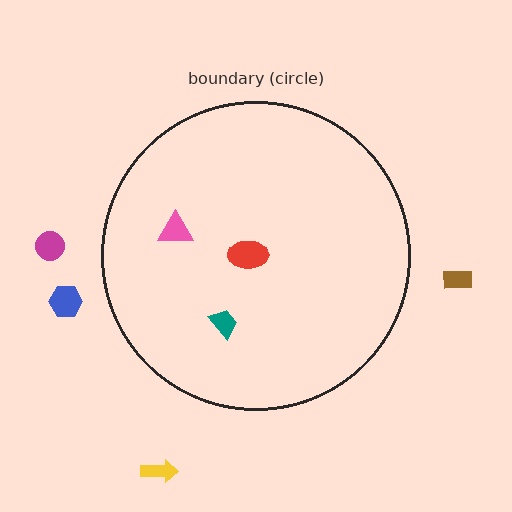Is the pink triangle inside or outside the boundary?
Inside.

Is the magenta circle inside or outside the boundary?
Outside.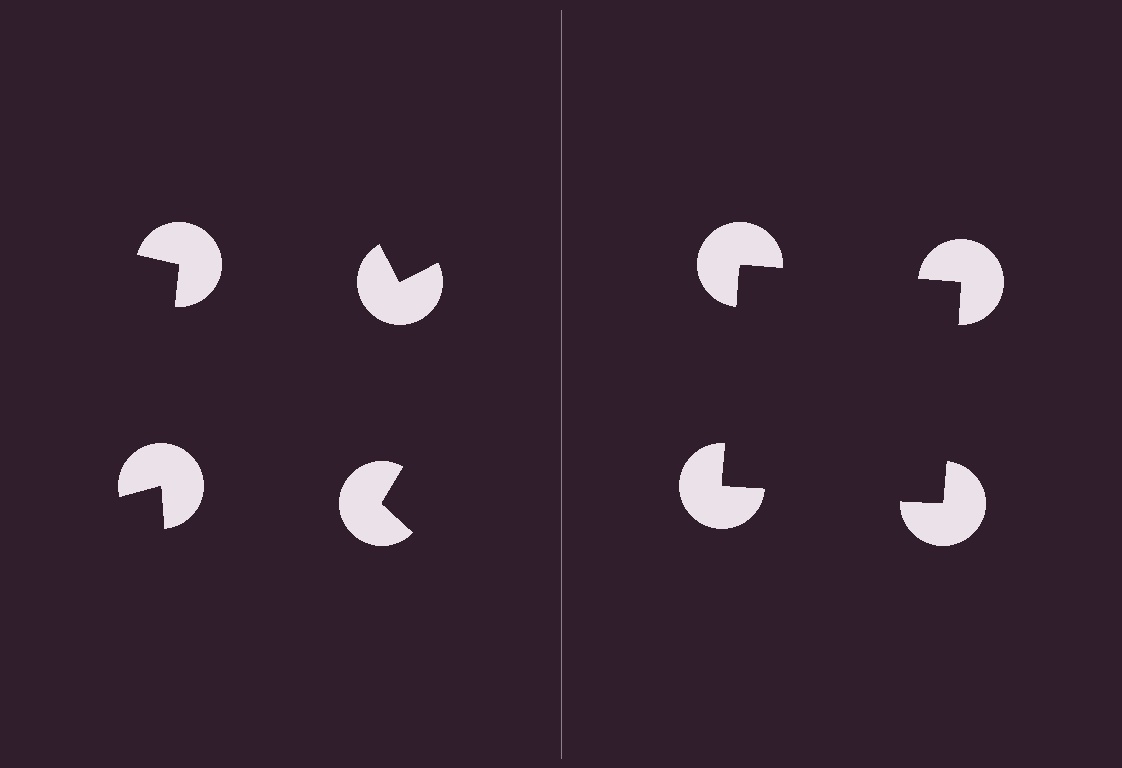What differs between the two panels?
The pac-man discs are positioned identically on both sides; only the wedge orientations differ. On the right they align to a square; on the left they are misaligned.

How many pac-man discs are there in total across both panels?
8 — 4 on each side.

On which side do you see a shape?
An illusory square appears on the right side. On the left side the wedge cuts are rotated, so no coherent shape forms.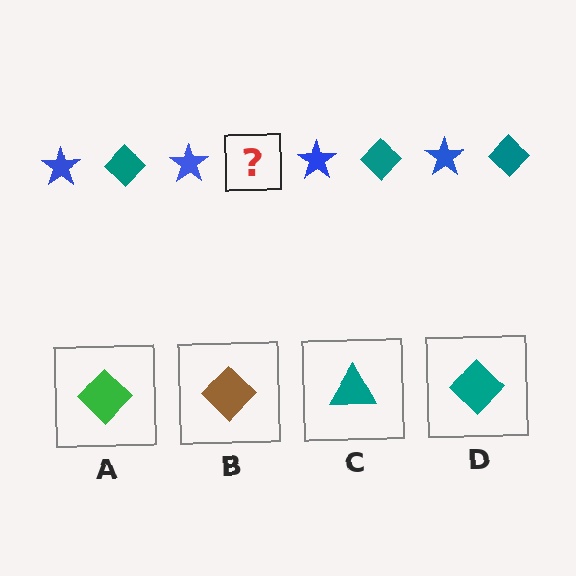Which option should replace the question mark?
Option D.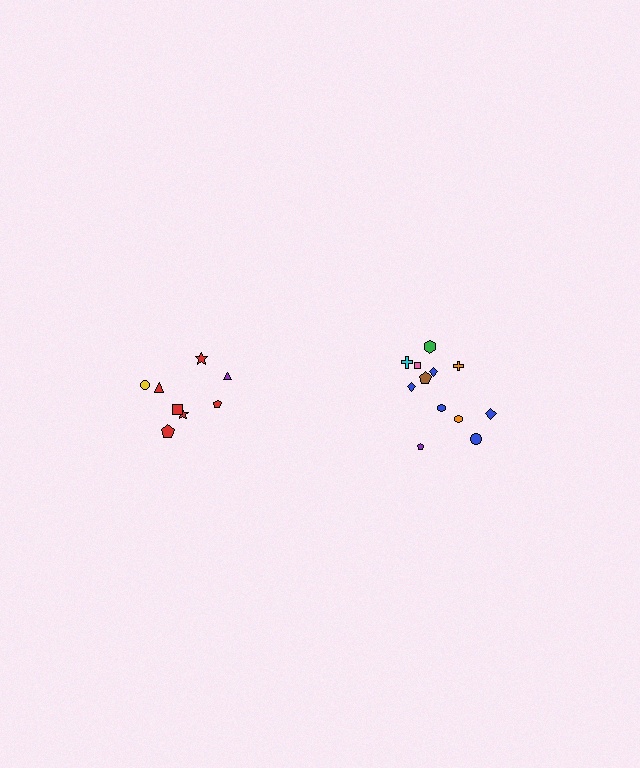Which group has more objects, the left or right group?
The right group.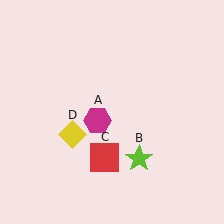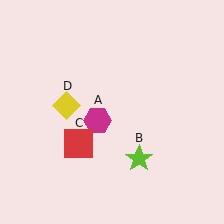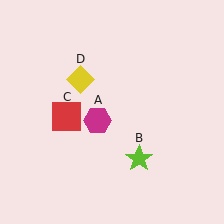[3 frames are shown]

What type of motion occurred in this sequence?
The red square (object C), yellow diamond (object D) rotated clockwise around the center of the scene.